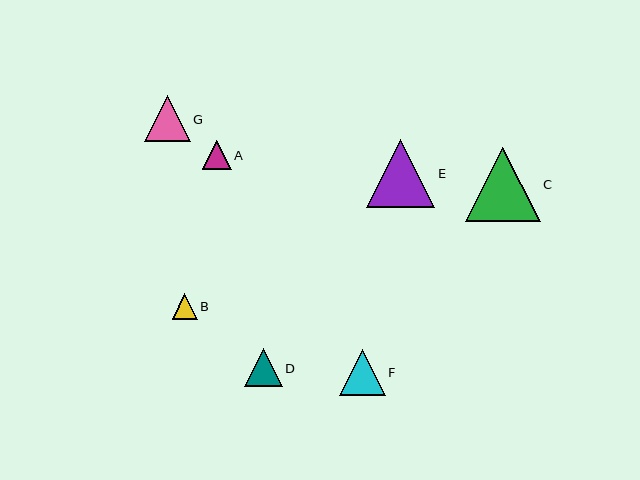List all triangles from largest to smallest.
From largest to smallest: C, E, G, F, D, A, B.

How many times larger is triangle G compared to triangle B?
Triangle G is approximately 1.8 times the size of triangle B.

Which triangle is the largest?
Triangle C is the largest with a size of approximately 75 pixels.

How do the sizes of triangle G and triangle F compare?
Triangle G and triangle F are approximately the same size.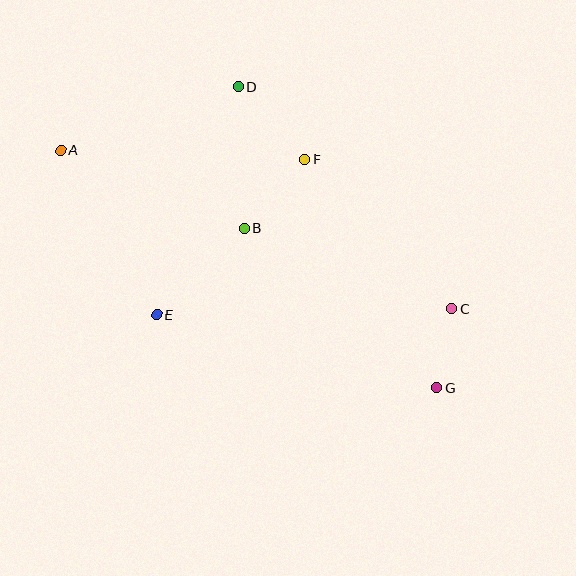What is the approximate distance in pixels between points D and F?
The distance between D and F is approximately 99 pixels.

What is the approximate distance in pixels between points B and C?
The distance between B and C is approximately 222 pixels.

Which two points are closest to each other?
Points C and G are closest to each other.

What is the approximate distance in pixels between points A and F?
The distance between A and F is approximately 244 pixels.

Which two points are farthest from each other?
Points A and G are farthest from each other.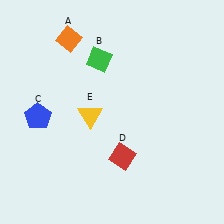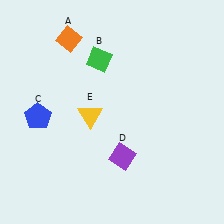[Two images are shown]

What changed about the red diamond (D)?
In Image 1, D is red. In Image 2, it changed to purple.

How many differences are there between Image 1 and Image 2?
There is 1 difference between the two images.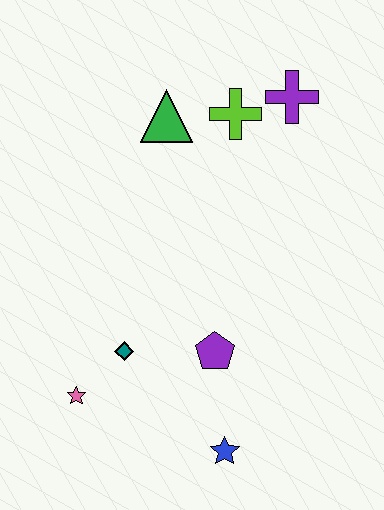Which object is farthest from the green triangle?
The blue star is farthest from the green triangle.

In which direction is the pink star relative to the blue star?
The pink star is to the left of the blue star.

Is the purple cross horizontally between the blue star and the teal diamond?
No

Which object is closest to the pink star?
The teal diamond is closest to the pink star.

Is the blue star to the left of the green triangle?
No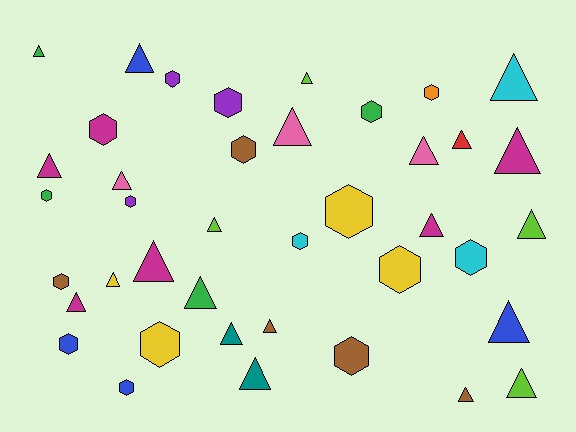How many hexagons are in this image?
There are 17 hexagons.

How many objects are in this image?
There are 40 objects.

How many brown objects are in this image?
There are 5 brown objects.